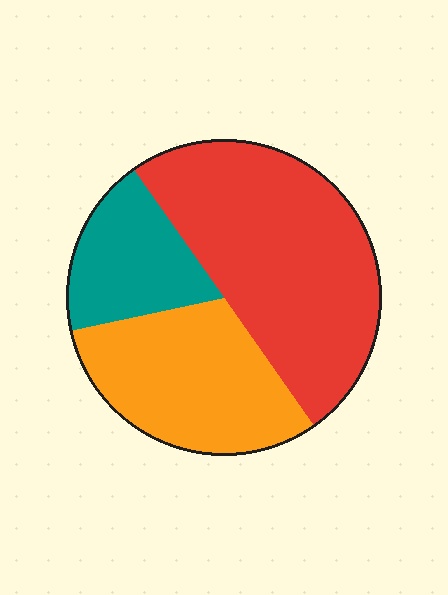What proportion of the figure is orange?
Orange covers 31% of the figure.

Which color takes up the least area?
Teal, at roughly 20%.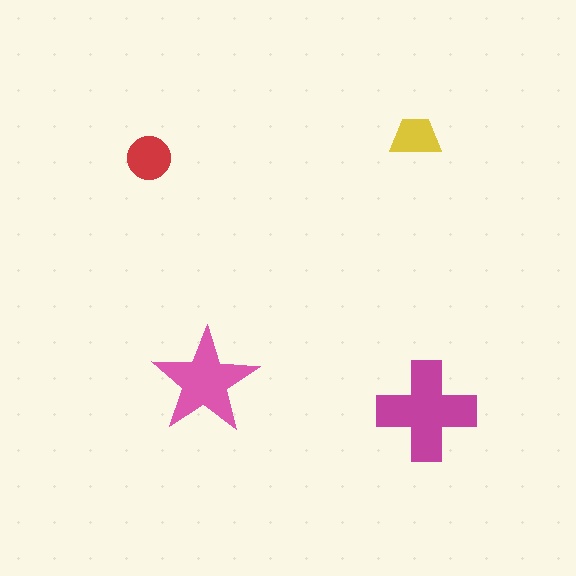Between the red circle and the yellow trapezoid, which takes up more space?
The red circle.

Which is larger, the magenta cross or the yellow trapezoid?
The magenta cross.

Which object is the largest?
The magenta cross.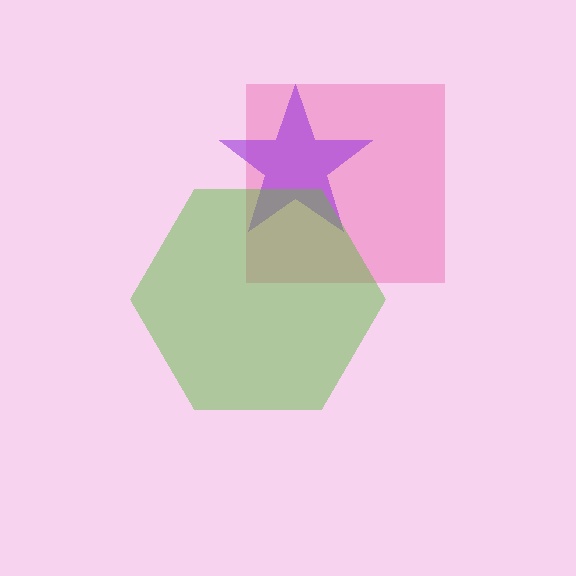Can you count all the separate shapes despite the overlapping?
Yes, there are 3 separate shapes.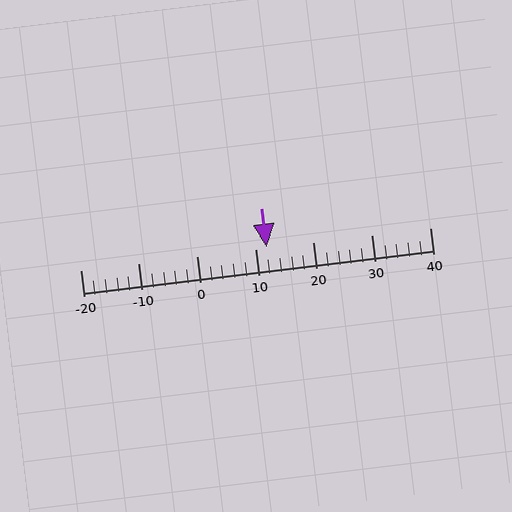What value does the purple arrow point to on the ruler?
The purple arrow points to approximately 12.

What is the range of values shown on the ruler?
The ruler shows values from -20 to 40.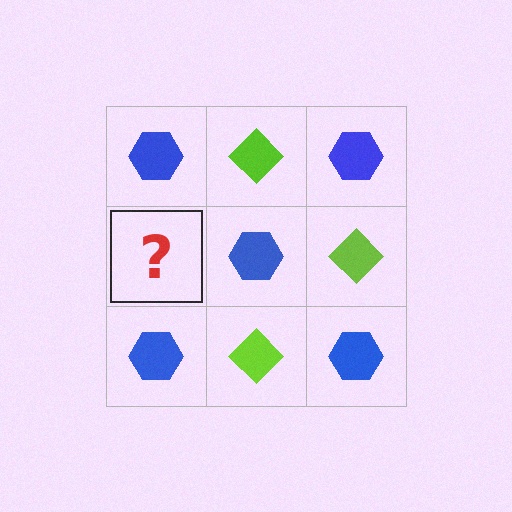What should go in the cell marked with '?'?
The missing cell should contain a lime diamond.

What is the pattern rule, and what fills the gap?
The rule is that it alternates blue hexagon and lime diamond in a checkerboard pattern. The gap should be filled with a lime diamond.